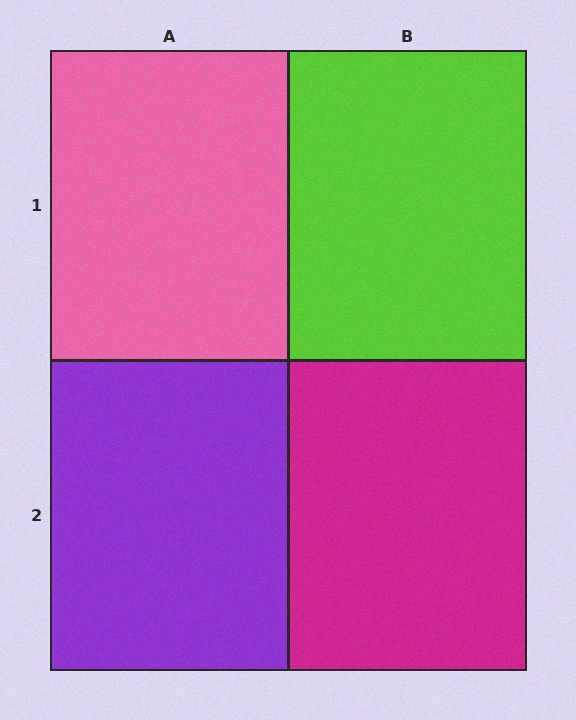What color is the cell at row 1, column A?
Pink.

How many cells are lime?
1 cell is lime.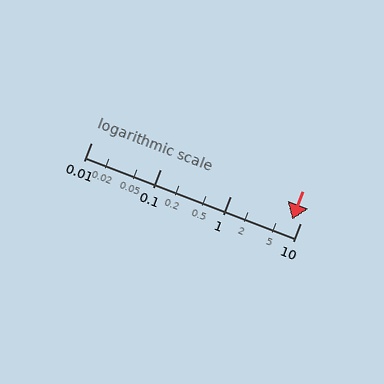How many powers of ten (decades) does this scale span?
The scale spans 3 decades, from 0.01 to 10.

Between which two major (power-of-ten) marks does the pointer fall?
The pointer is between 1 and 10.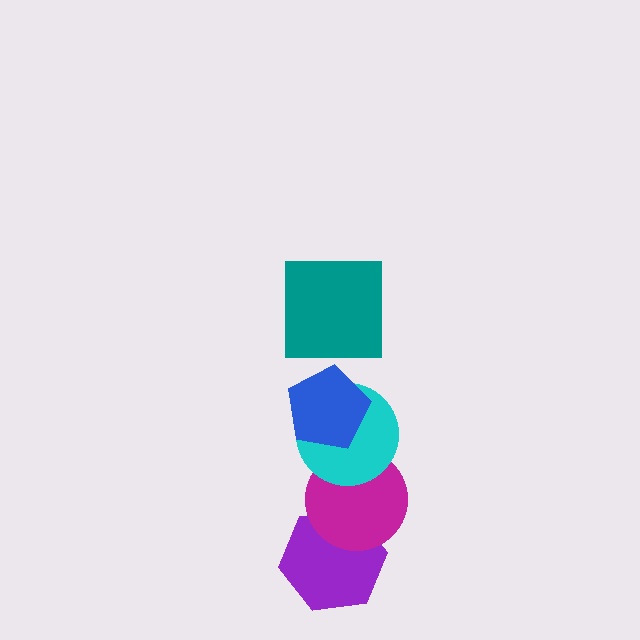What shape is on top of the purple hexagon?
The magenta circle is on top of the purple hexagon.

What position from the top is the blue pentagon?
The blue pentagon is 2nd from the top.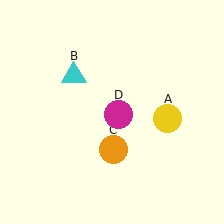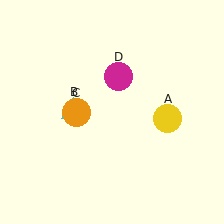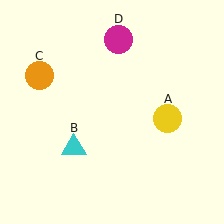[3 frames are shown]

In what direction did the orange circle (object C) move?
The orange circle (object C) moved up and to the left.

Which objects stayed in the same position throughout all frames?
Yellow circle (object A) remained stationary.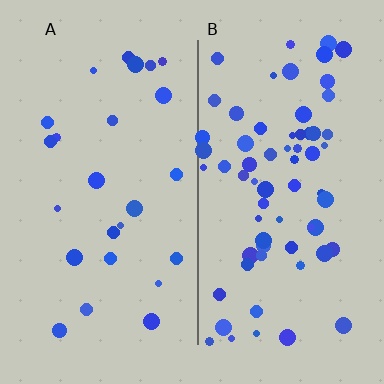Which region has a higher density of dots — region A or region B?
B (the right).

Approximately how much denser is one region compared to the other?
Approximately 2.8× — region B over region A.